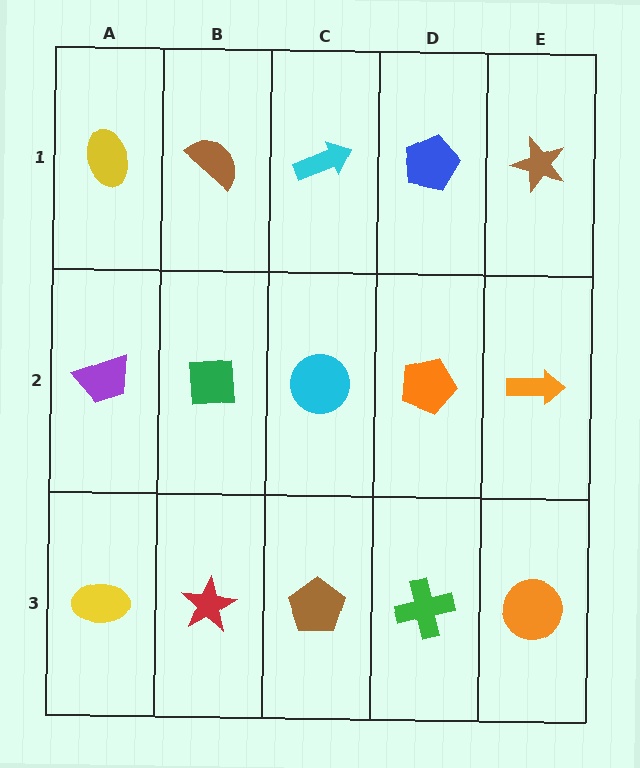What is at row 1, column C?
A cyan arrow.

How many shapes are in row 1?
5 shapes.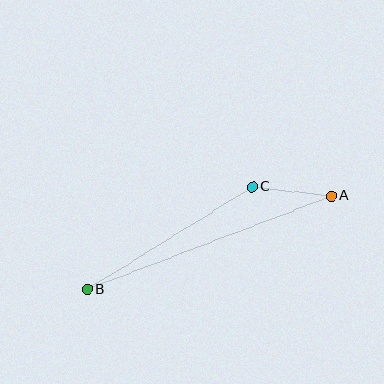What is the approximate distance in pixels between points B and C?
The distance between B and C is approximately 194 pixels.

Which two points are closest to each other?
Points A and C are closest to each other.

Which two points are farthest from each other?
Points A and B are farthest from each other.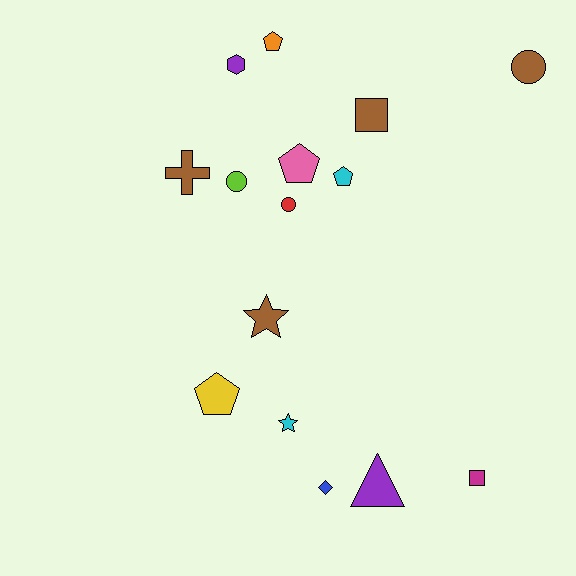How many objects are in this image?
There are 15 objects.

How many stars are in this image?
There are 2 stars.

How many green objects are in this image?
There are no green objects.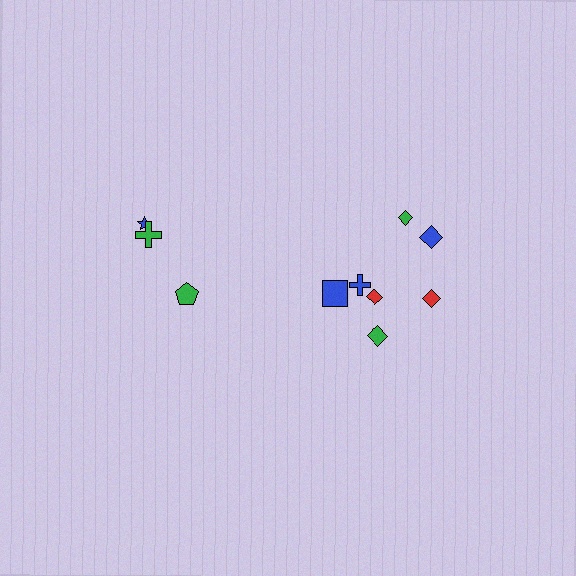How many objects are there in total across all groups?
There are 10 objects.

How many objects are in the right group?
There are 7 objects.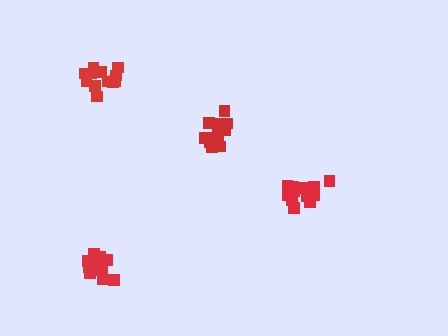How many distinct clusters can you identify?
There are 4 distinct clusters.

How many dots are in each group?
Group 1: 13 dots, Group 2: 15 dots, Group 3: 12 dots, Group 4: 16 dots (56 total).